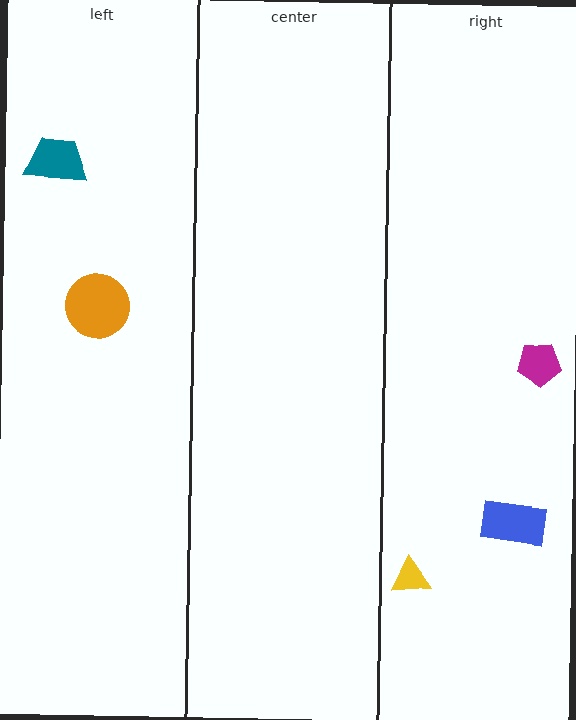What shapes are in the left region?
The teal trapezoid, the orange circle.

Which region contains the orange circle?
The left region.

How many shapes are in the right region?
3.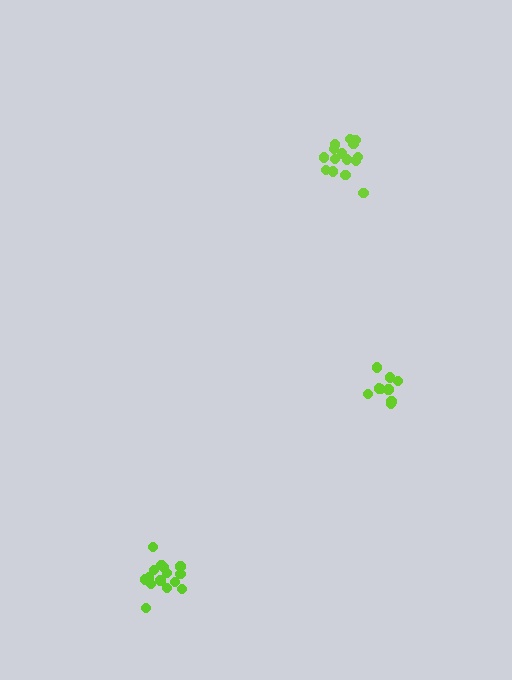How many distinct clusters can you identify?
There are 3 distinct clusters.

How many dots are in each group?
Group 1: 9 dots, Group 2: 15 dots, Group 3: 15 dots (39 total).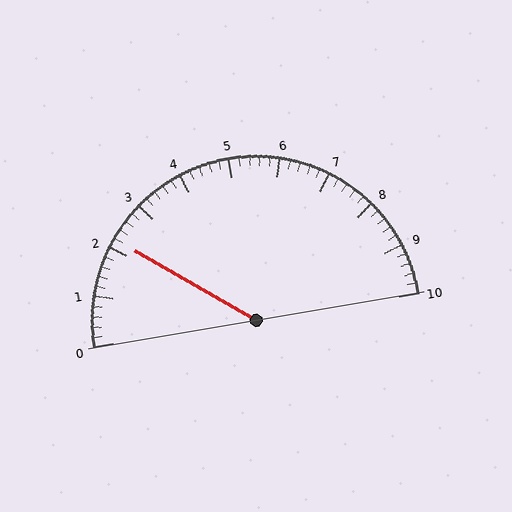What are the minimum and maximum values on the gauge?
The gauge ranges from 0 to 10.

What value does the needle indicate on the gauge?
The needle indicates approximately 2.2.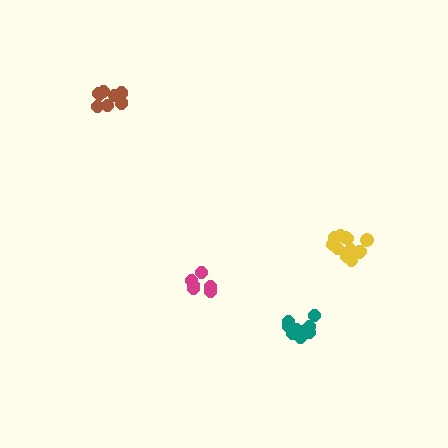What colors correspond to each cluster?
The clusters are colored: magenta, teal, yellow, brown.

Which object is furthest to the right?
The yellow cluster is rightmost.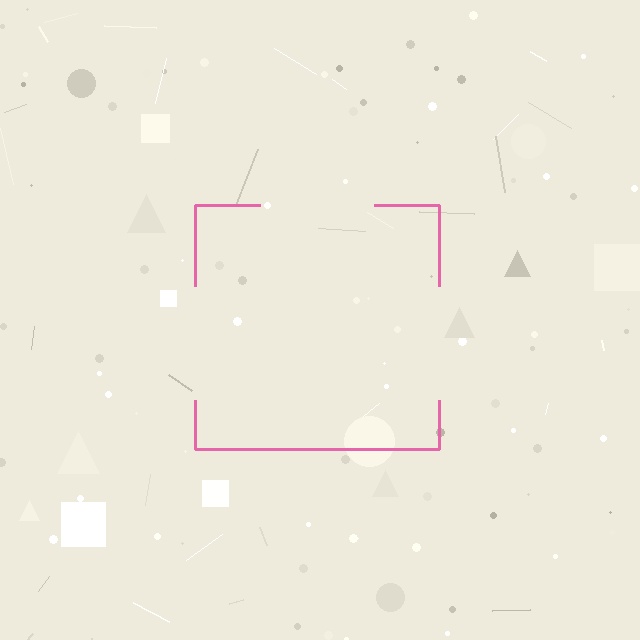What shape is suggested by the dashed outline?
The dashed outline suggests a square.